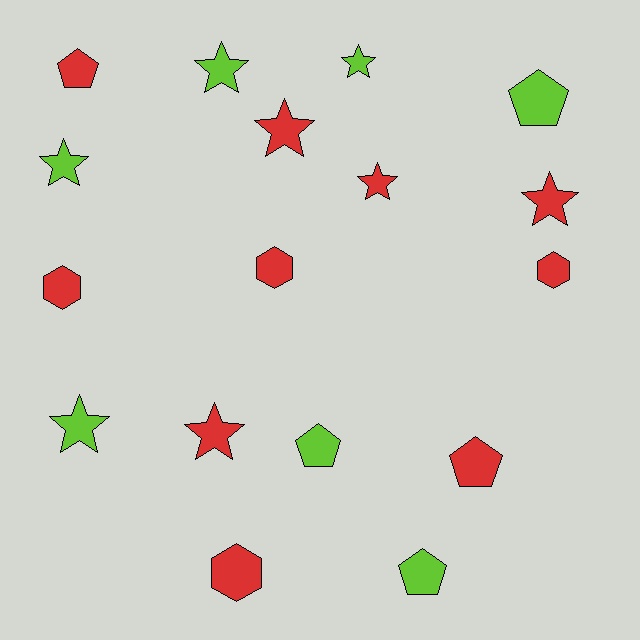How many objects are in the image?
There are 17 objects.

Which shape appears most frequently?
Star, with 8 objects.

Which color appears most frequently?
Red, with 10 objects.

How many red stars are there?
There are 4 red stars.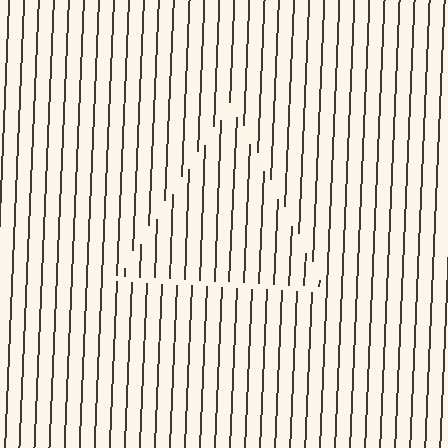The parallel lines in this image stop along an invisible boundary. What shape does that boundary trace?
An illusory triangle. The interior of the shape contains the same grating, shifted by half a period — the contour is defined by the phase discontinuity where line-ends from the inner and outer gratings abut.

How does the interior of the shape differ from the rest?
The interior of the shape contains the same grating, shifted by half a period — the contour is defined by the phase discontinuity where line-ends from the inner and outer gratings abut.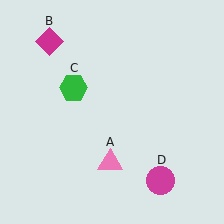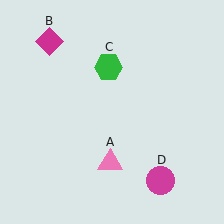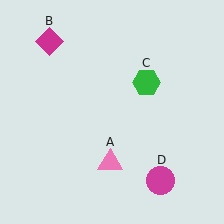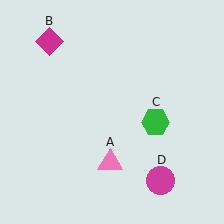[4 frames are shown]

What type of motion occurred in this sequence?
The green hexagon (object C) rotated clockwise around the center of the scene.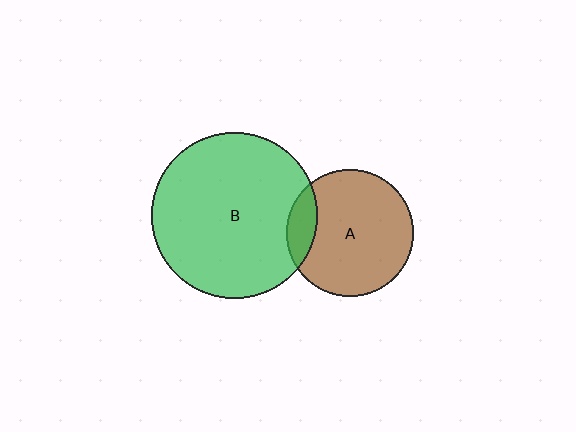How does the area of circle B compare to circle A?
Approximately 1.7 times.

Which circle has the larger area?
Circle B (green).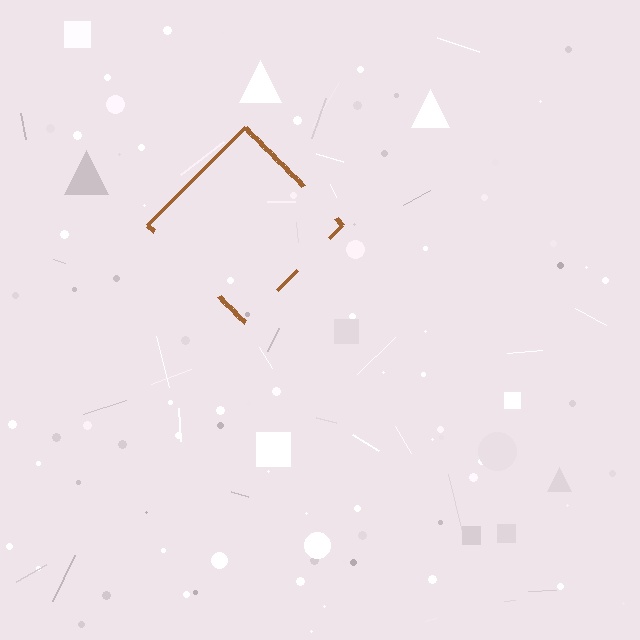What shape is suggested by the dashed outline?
The dashed outline suggests a diamond.